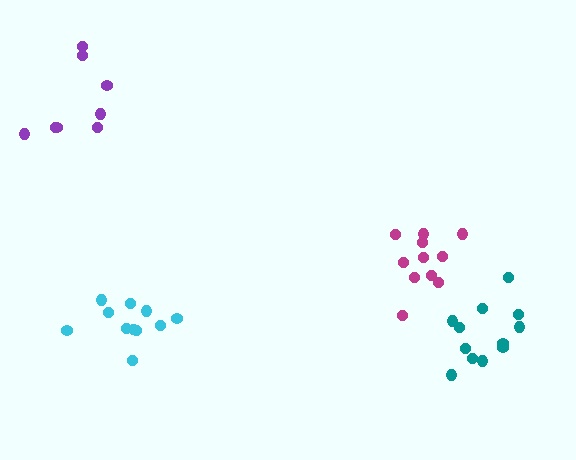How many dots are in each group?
Group 1: 11 dots, Group 2: 12 dots, Group 3: 11 dots, Group 4: 8 dots (42 total).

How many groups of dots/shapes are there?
There are 4 groups.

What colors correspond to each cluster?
The clusters are colored: magenta, teal, cyan, purple.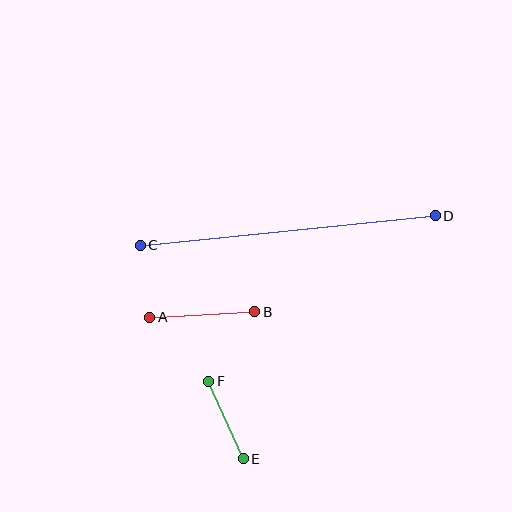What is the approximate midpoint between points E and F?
The midpoint is at approximately (226, 420) pixels.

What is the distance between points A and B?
The distance is approximately 105 pixels.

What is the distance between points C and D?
The distance is approximately 296 pixels.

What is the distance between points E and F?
The distance is approximately 85 pixels.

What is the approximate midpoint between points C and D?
The midpoint is at approximately (288, 230) pixels.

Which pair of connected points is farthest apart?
Points C and D are farthest apart.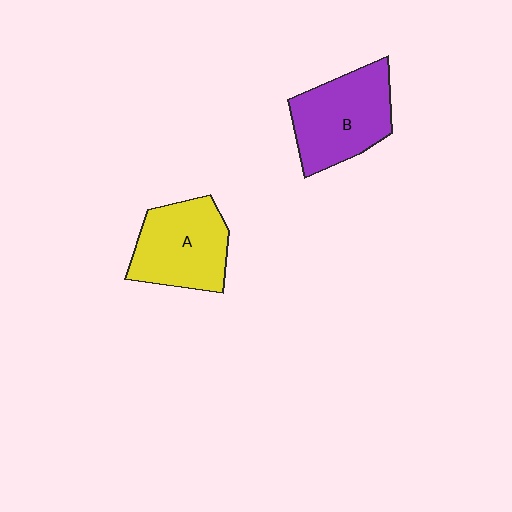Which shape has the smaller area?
Shape A (yellow).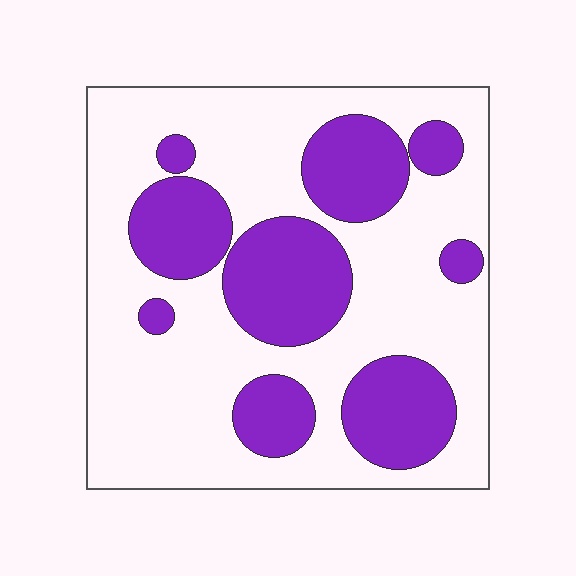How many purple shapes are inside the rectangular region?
9.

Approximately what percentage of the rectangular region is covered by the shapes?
Approximately 35%.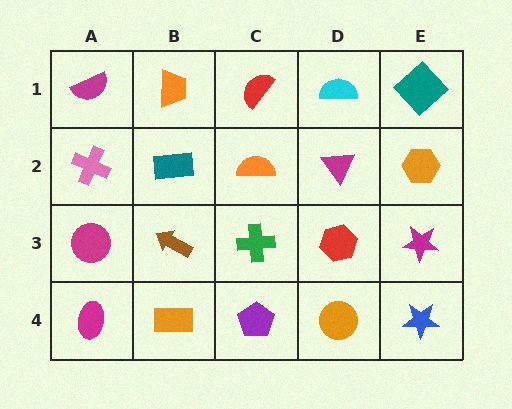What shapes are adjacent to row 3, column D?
A magenta triangle (row 2, column D), an orange circle (row 4, column D), a green cross (row 3, column C), a magenta star (row 3, column E).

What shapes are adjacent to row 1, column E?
An orange hexagon (row 2, column E), a cyan semicircle (row 1, column D).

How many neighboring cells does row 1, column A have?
2.